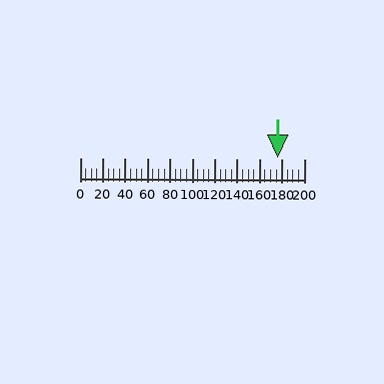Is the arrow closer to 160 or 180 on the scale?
The arrow is closer to 180.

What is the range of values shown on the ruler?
The ruler shows values from 0 to 200.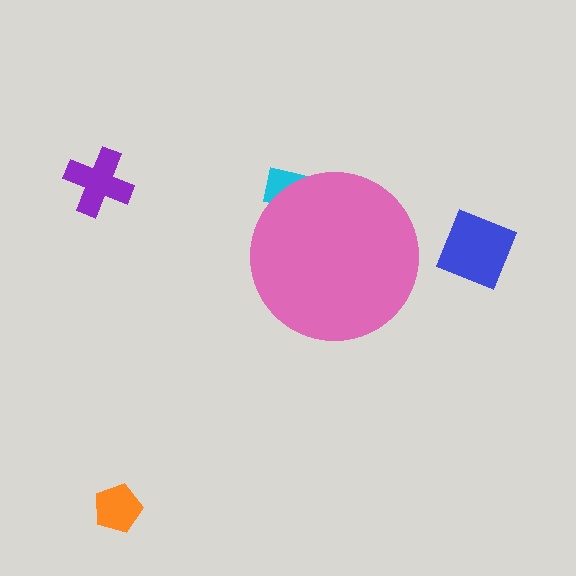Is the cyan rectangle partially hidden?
Yes, the cyan rectangle is partially hidden behind the pink circle.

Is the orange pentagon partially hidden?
No, the orange pentagon is fully visible.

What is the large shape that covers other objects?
A pink circle.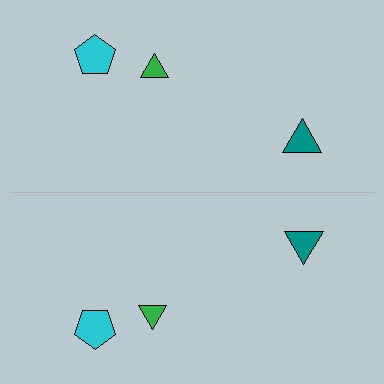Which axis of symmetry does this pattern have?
The pattern has a horizontal axis of symmetry running through the center of the image.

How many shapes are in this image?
There are 6 shapes in this image.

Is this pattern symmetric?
Yes, this pattern has bilateral (reflection) symmetry.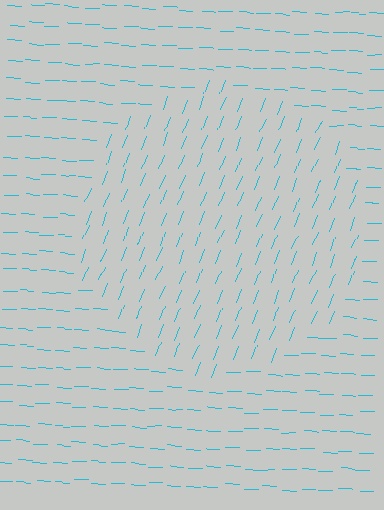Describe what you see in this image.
The image is filled with small cyan line segments. A circle region in the image has lines oriented differently from the surrounding lines, creating a visible texture boundary.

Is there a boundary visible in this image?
Yes, there is a texture boundary formed by a change in line orientation.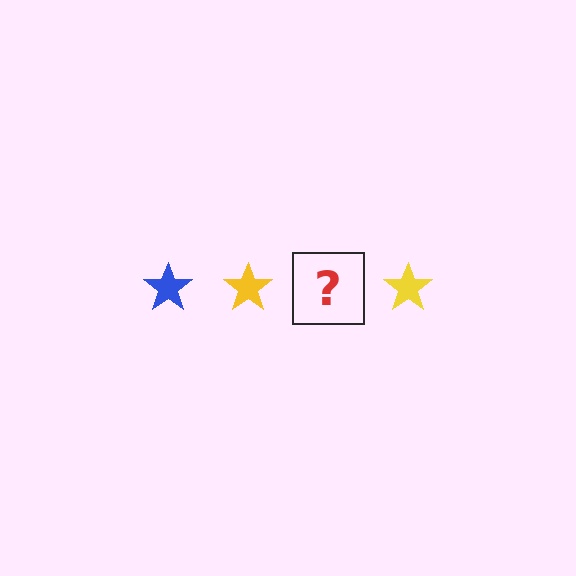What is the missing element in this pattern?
The missing element is a blue star.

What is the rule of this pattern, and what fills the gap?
The rule is that the pattern cycles through blue, yellow stars. The gap should be filled with a blue star.